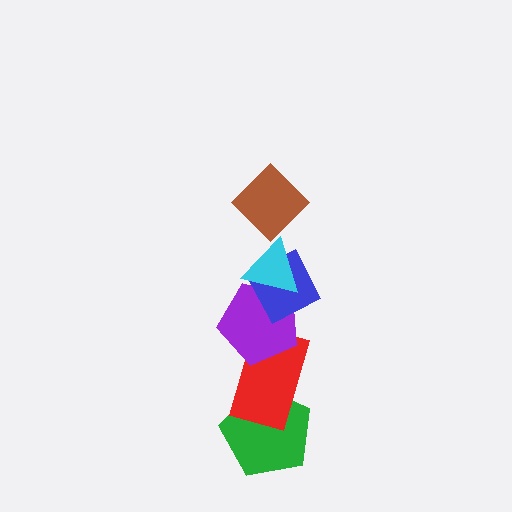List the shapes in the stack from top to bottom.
From top to bottom: the brown diamond, the cyan triangle, the blue diamond, the purple pentagon, the red rectangle, the green pentagon.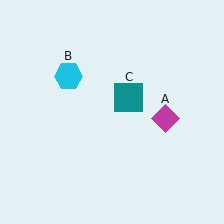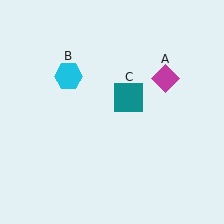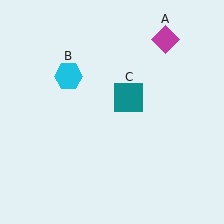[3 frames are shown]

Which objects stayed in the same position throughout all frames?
Cyan hexagon (object B) and teal square (object C) remained stationary.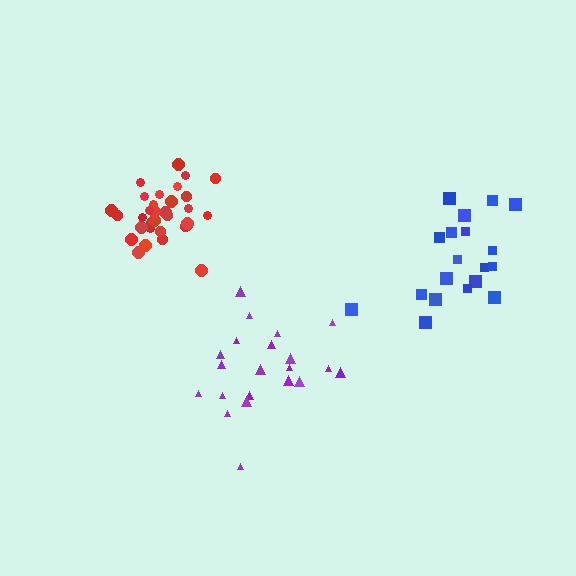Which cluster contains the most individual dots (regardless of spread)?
Red (32).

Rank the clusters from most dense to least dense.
red, purple, blue.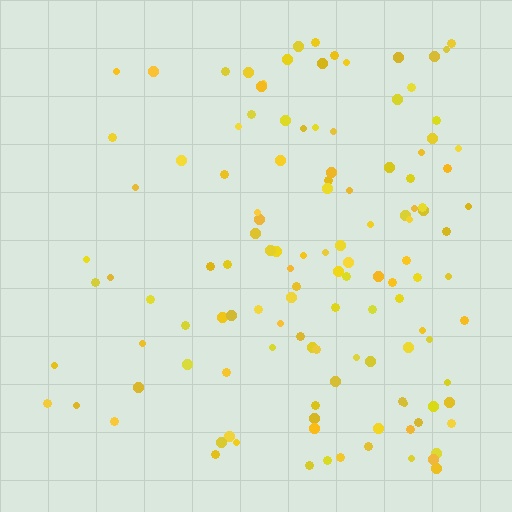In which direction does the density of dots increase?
From left to right, with the right side densest.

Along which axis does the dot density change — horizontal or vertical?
Horizontal.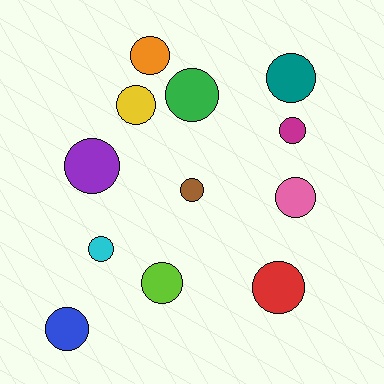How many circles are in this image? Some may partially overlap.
There are 12 circles.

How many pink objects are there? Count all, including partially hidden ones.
There is 1 pink object.